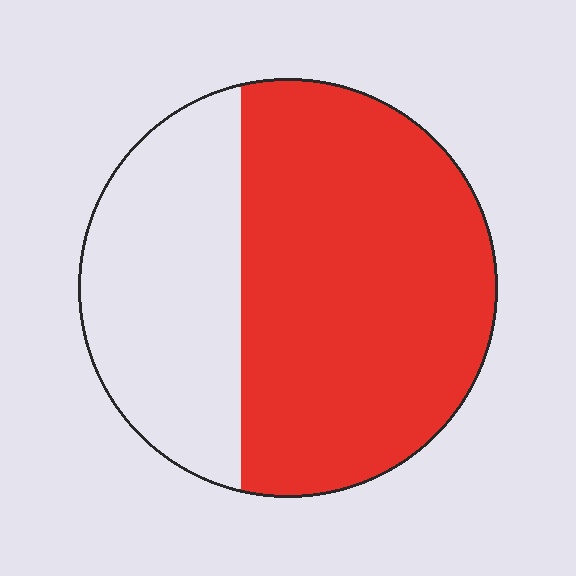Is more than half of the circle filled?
Yes.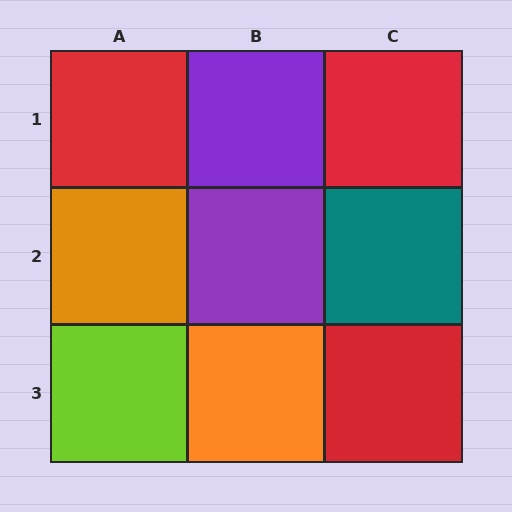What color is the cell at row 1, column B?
Purple.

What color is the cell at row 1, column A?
Red.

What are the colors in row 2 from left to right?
Orange, purple, teal.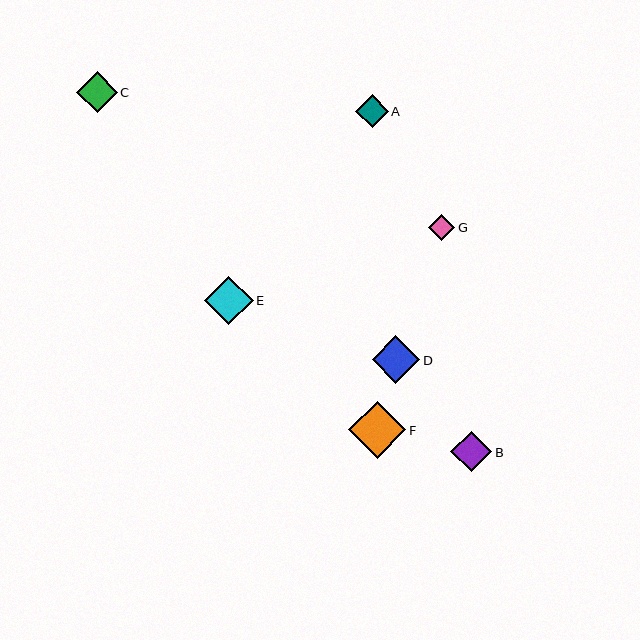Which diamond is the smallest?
Diamond G is the smallest with a size of approximately 26 pixels.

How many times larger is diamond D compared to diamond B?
Diamond D is approximately 1.2 times the size of diamond B.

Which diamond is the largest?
Diamond F is the largest with a size of approximately 57 pixels.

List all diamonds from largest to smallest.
From largest to smallest: F, E, D, C, B, A, G.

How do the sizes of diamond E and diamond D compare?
Diamond E and diamond D are approximately the same size.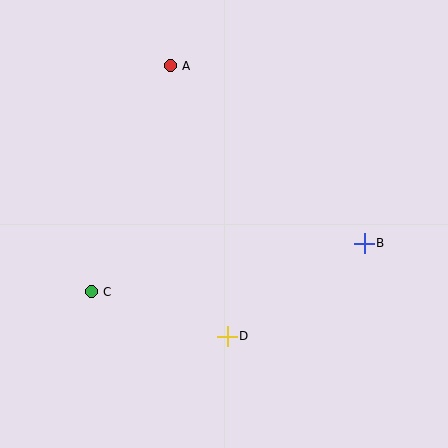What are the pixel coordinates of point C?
Point C is at (91, 292).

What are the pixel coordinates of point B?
Point B is at (364, 243).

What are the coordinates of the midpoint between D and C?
The midpoint between D and C is at (159, 314).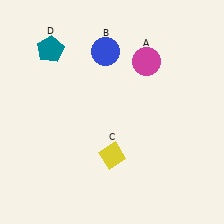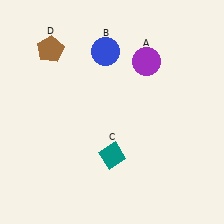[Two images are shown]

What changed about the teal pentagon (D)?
In Image 1, D is teal. In Image 2, it changed to brown.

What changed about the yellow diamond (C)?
In Image 1, C is yellow. In Image 2, it changed to teal.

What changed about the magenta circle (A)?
In Image 1, A is magenta. In Image 2, it changed to purple.